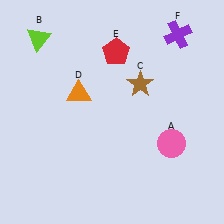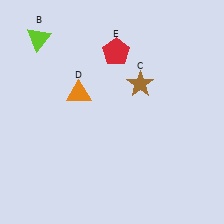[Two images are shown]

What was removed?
The pink circle (A), the purple cross (F) were removed in Image 2.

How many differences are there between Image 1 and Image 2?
There are 2 differences between the two images.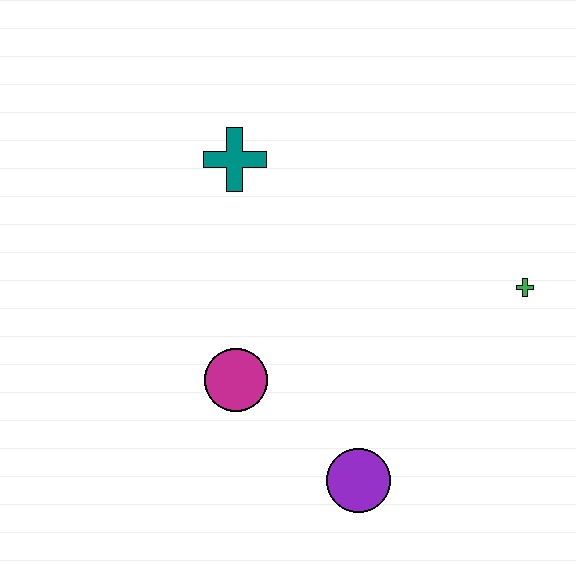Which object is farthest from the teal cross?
The purple circle is farthest from the teal cross.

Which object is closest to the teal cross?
The magenta circle is closest to the teal cross.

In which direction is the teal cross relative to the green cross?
The teal cross is to the left of the green cross.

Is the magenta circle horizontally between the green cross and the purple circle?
No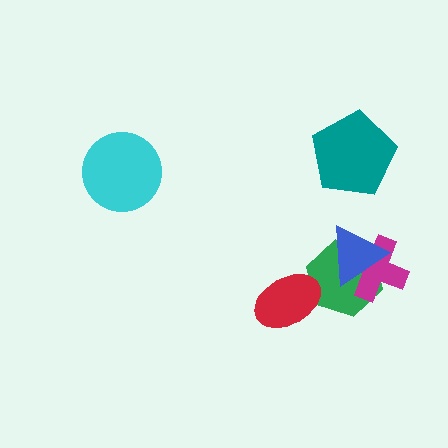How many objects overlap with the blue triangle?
2 objects overlap with the blue triangle.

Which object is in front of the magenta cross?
The blue triangle is in front of the magenta cross.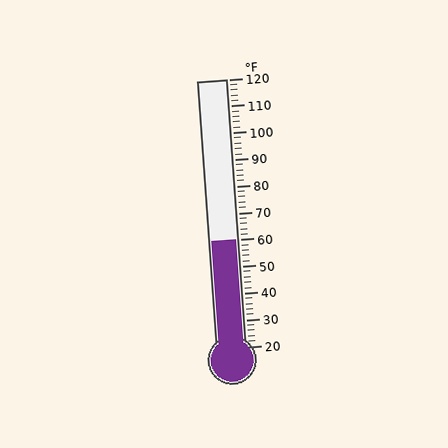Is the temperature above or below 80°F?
The temperature is below 80°F.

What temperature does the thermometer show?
The thermometer shows approximately 60°F.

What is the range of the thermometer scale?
The thermometer scale ranges from 20°F to 120°F.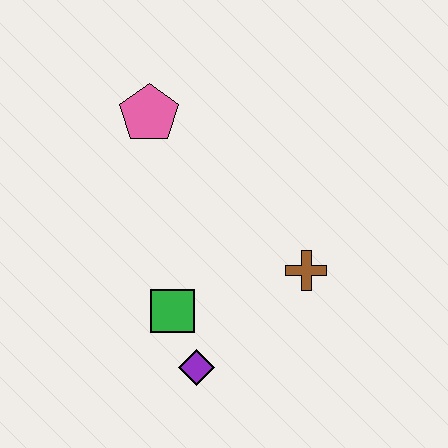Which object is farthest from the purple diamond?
The pink pentagon is farthest from the purple diamond.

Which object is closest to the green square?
The purple diamond is closest to the green square.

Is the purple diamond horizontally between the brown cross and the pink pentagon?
Yes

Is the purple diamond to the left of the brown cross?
Yes